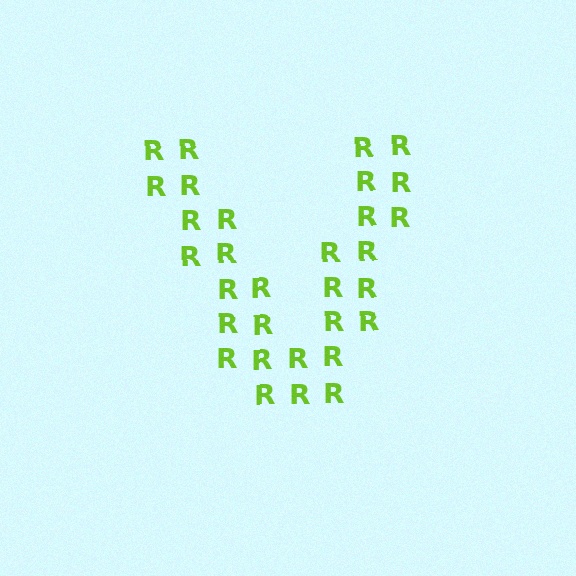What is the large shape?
The large shape is the letter V.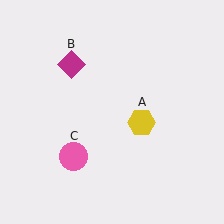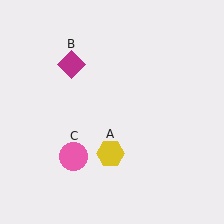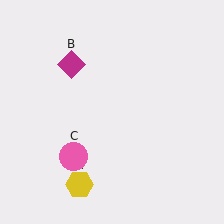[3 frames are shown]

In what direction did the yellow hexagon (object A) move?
The yellow hexagon (object A) moved down and to the left.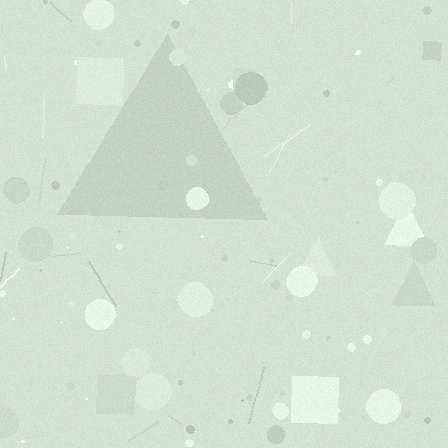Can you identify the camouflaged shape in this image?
The camouflaged shape is a triangle.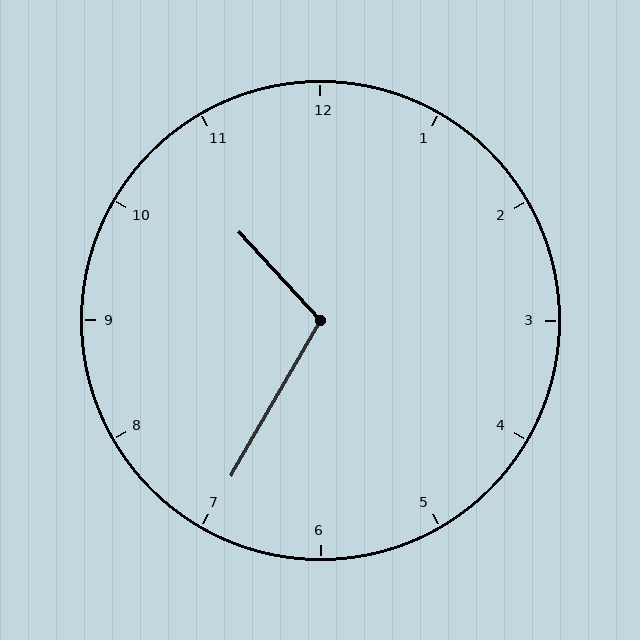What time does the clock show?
10:35.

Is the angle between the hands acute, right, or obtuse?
It is obtuse.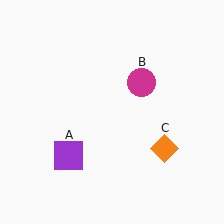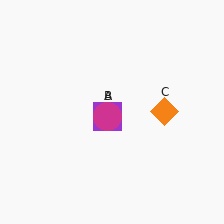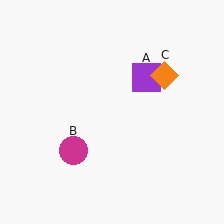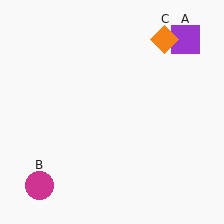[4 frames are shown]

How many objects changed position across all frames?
3 objects changed position: purple square (object A), magenta circle (object B), orange diamond (object C).